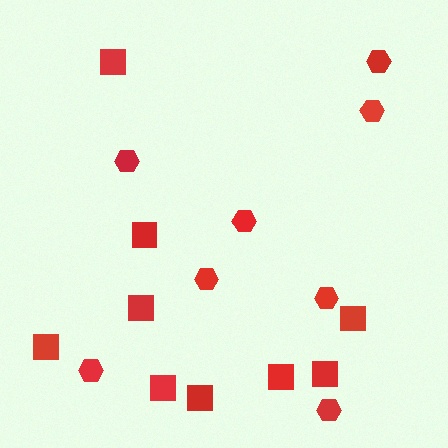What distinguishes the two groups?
There are 2 groups: one group of squares (9) and one group of hexagons (8).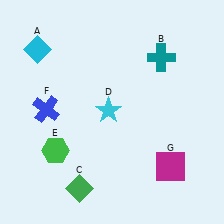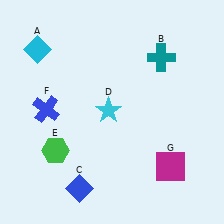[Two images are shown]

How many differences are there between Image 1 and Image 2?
There is 1 difference between the two images.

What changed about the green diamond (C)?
In Image 1, C is green. In Image 2, it changed to blue.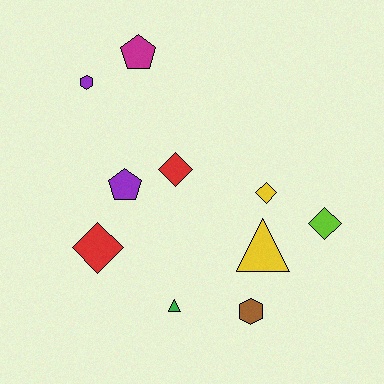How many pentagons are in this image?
There are 2 pentagons.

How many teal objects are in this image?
There are no teal objects.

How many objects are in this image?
There are 10 objects.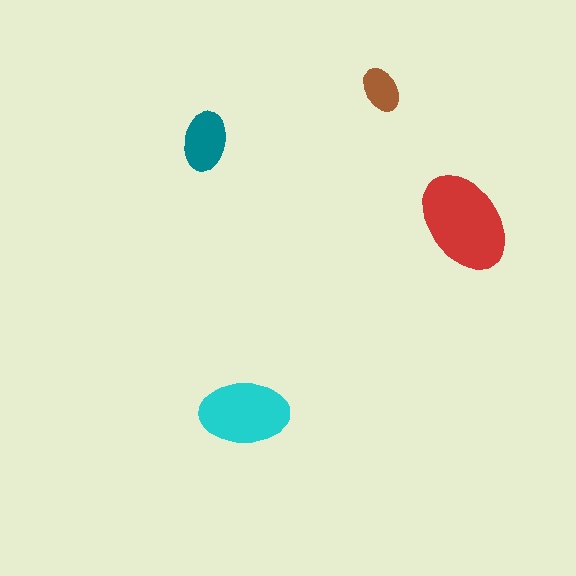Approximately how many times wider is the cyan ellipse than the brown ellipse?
About 2 times wider.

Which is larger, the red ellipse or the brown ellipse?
The red one.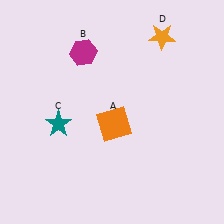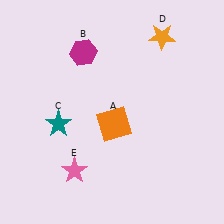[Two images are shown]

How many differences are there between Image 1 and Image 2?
There is 1 difference between the two images.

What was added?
A pink star (E) was added in Image 2.